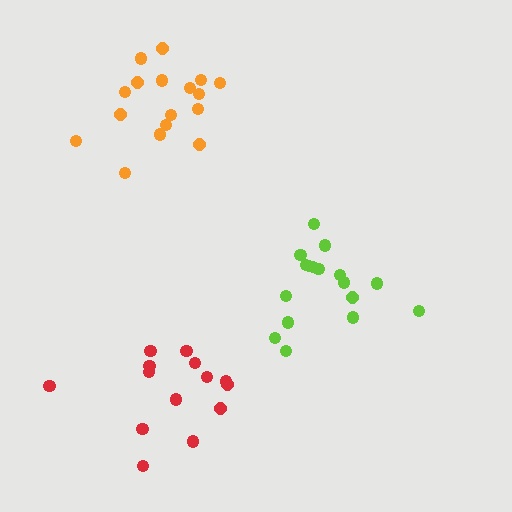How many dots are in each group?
Group 1: 17 dots, Group 2: 14 dots, Group 3: 17 dots (48 total).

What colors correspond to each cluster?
The clusters are colored: lime, red, orange.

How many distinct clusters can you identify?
There are 3 distinct clusters.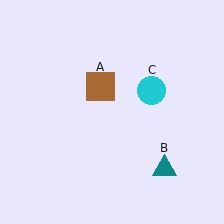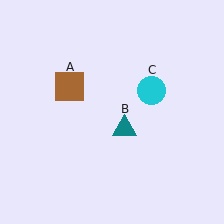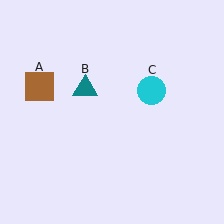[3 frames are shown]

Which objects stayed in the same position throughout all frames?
Cyan circle (object C) remained stationary.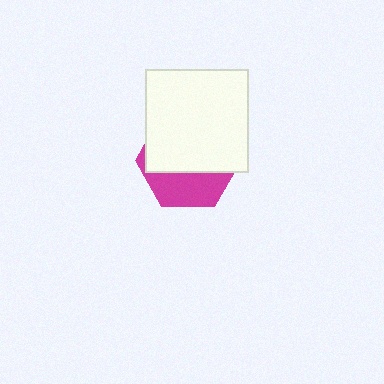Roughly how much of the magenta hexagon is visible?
A small part of it is visible (roughly 35%).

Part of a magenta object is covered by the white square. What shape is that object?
It is a hexagon.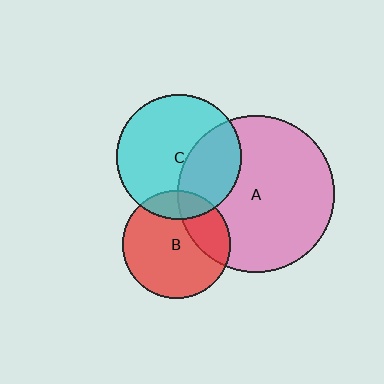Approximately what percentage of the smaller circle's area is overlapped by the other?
Approximately 35%.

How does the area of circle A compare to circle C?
Approximately 1.6 times.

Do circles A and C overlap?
Yes.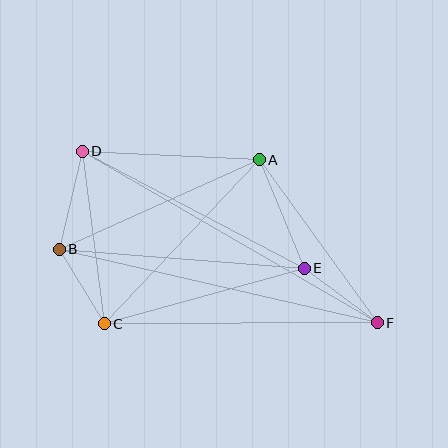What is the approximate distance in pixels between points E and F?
The distance between E and F is approximately 91 pixels.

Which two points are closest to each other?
Points B and C are closest to each other.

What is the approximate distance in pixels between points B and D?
The distance between B and D is approximately 100 pixels.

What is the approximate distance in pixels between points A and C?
The distance between A and C is approximately 226 pixels.